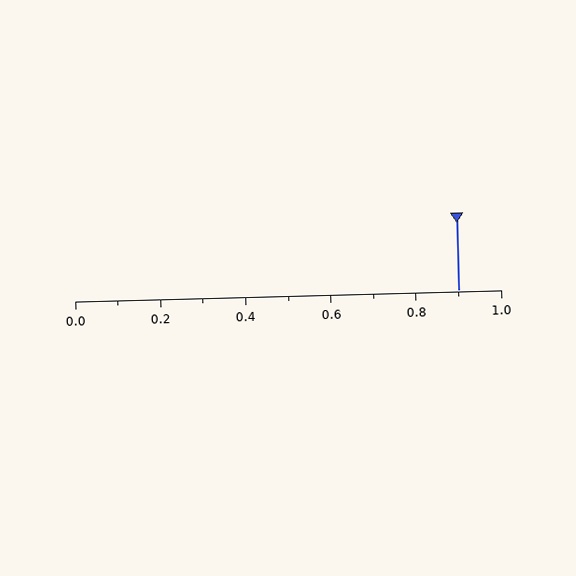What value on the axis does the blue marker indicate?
The marker indicates approximately 0.9.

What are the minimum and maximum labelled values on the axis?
The axis runs from 0.0 to 1.0.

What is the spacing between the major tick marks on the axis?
The major ticks are spaced 0.2 apart.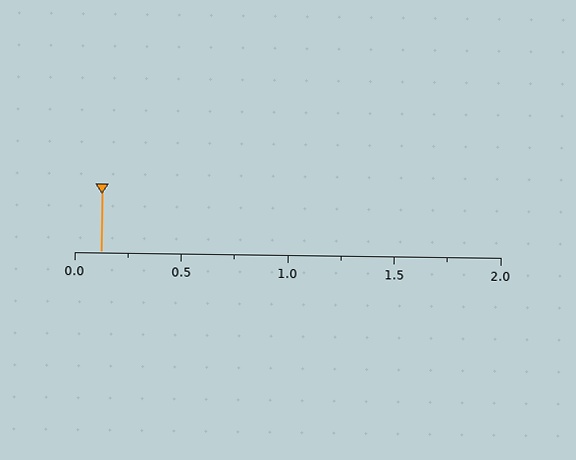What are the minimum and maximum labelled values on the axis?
The axis runs from 0.0 to 2.0.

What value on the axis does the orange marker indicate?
The marker indicates approximately 0.12.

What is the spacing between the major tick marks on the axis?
The major ticks are spaced 0.5 apart.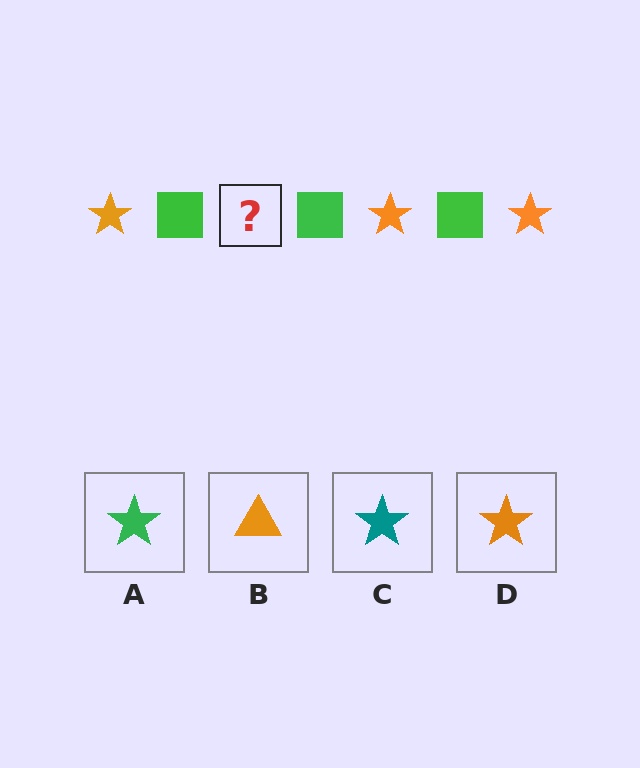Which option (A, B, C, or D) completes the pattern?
D.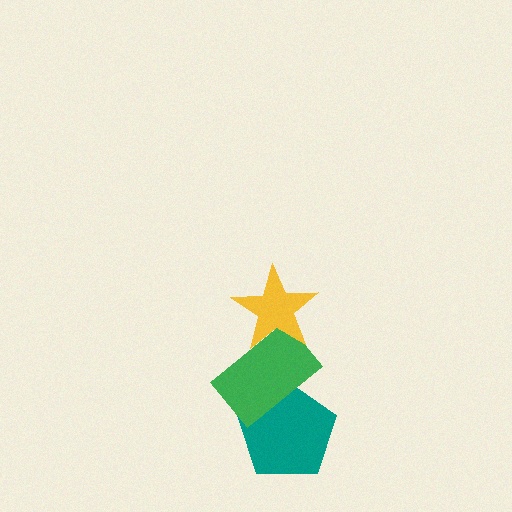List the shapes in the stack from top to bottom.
From top to bottom: the yellow star, the green rectangle, the teal pentagon.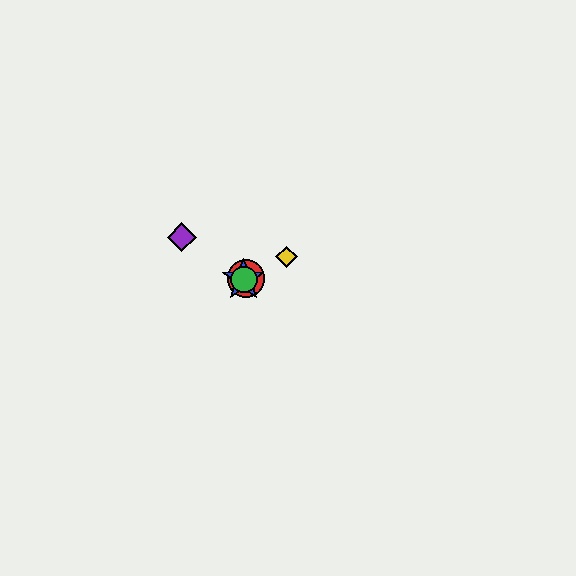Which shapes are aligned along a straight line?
The red circle, the blue star, the green circle, the yellow diamond are aligned along a straight line.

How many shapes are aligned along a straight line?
4 shapes (the red circle, the blue star, the green circle, the yellow diamond) are aligned along a straight line.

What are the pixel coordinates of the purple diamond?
The purple diamond is at (182, 237).